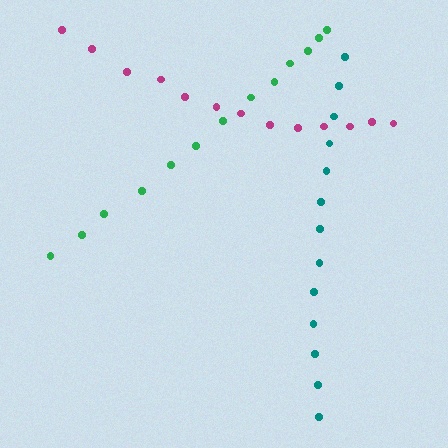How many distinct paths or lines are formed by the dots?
There are 3 distinct paths.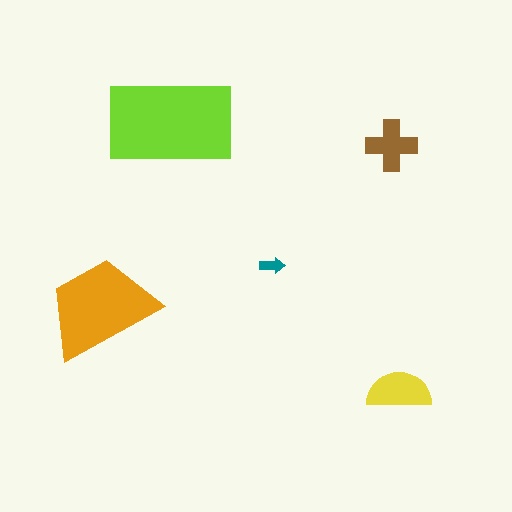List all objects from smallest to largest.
The teal arrow, the brown cross, the yellow semicircle, the orange trapezoid, the lime rectangle.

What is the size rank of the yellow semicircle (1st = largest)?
3rd.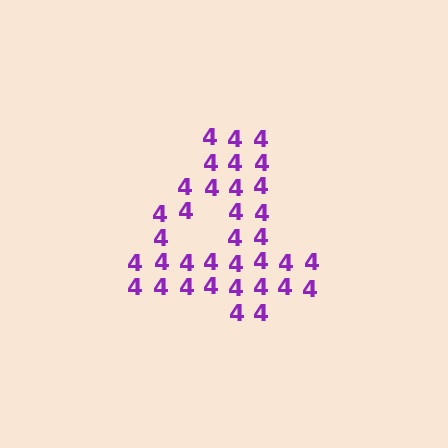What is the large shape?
The large shape is the digit 4.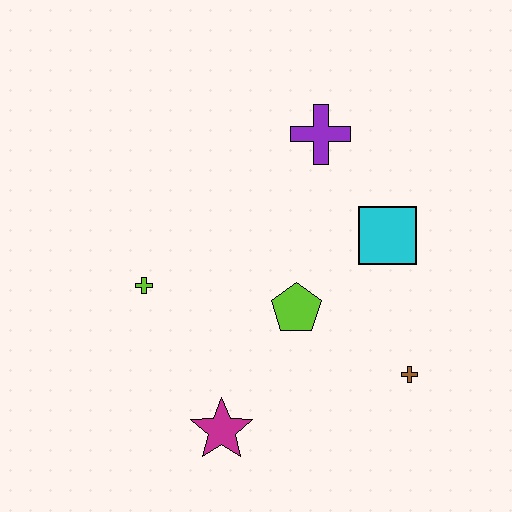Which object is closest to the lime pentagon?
The cyan square is closest to the lime pentagon.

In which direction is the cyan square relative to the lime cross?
The cyan square is to the right of the lime cross.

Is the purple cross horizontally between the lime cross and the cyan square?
Yes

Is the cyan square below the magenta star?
No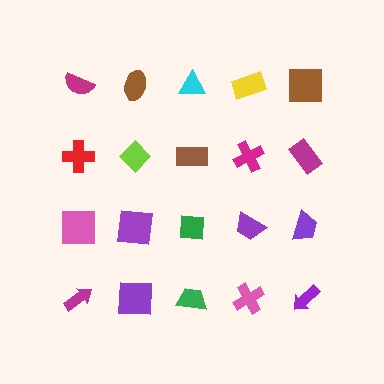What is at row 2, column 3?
A brown rectangle.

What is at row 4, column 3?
A green trapezoid.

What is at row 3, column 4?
A purple trapezoid.